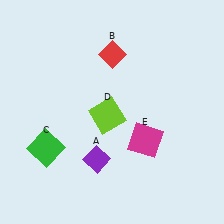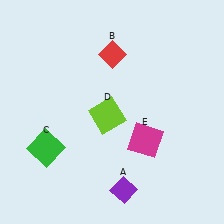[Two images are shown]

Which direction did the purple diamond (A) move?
The purple diamond (A) moved down.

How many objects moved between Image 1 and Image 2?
1 object moved between the two images.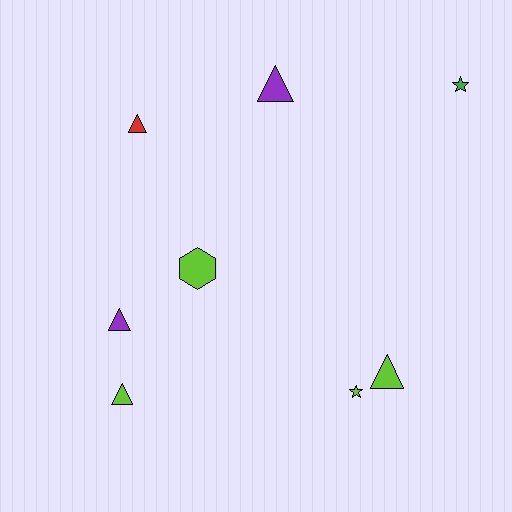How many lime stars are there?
There is 1 lime star.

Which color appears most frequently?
Lime, with 4 objects.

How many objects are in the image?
There are 8 objects.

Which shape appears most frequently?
Triangle, with 5 objects.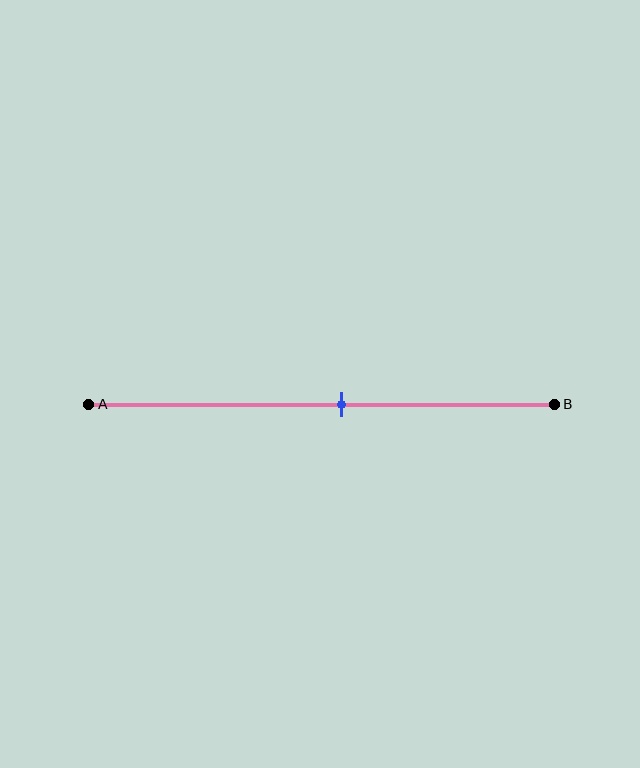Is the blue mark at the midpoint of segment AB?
No, the mark is at about 55% from A, not at the 50% midpoint.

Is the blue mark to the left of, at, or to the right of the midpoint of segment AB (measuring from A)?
The blue mark is to the right of the midpoint of segment AB.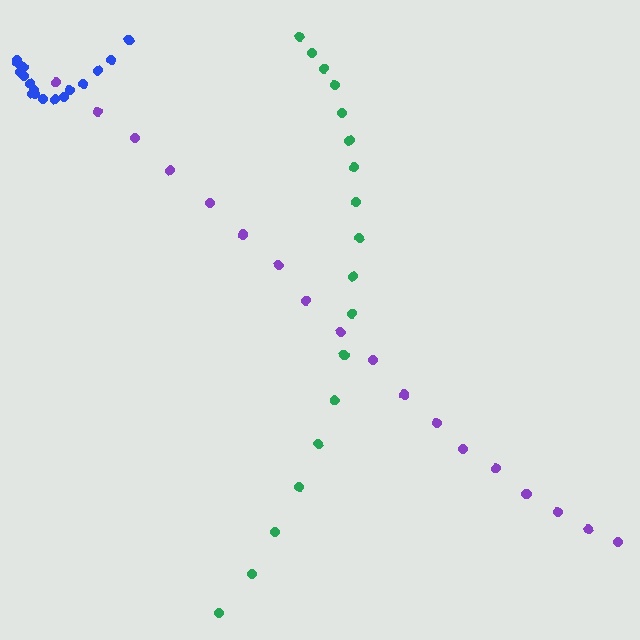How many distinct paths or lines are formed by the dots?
There are 3 distinct paths.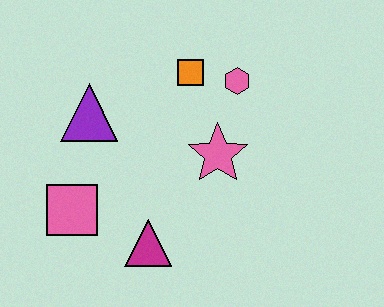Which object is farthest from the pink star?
The pink square is farthest from the pink star.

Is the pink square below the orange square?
Yes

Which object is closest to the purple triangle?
The pink square is closest to the purple triangle.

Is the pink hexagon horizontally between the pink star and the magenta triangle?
No